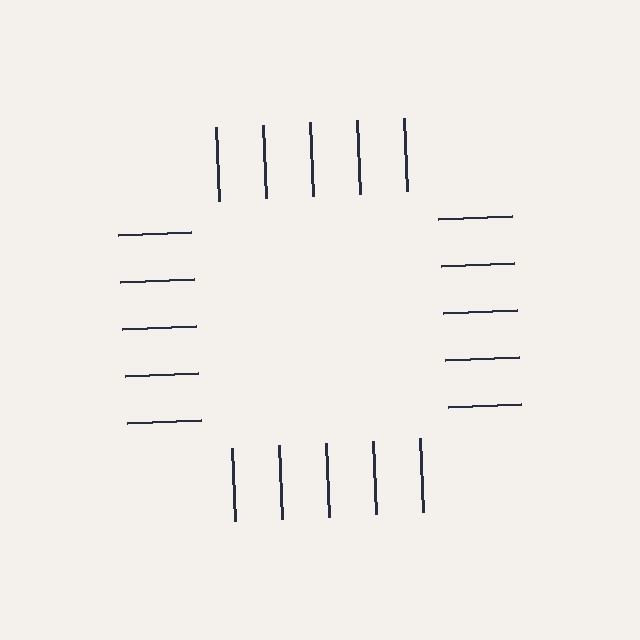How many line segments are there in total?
20 — 5 along each of the 4 edges.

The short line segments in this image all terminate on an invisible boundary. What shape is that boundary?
An illusory square — the line segments terminate on its edges but no continuous stroke is drawn.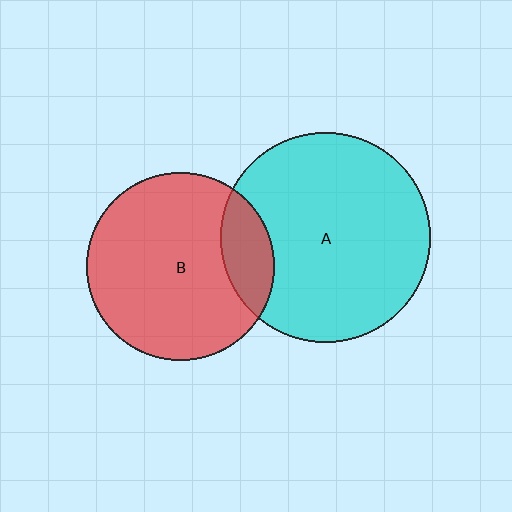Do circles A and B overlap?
Yes.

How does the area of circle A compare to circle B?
Approximately 1.2 times.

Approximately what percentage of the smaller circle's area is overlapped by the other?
Approximately 15%.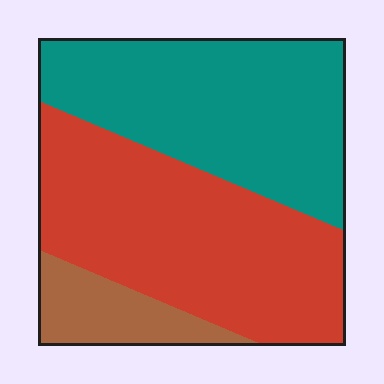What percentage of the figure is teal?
Teal covers 42% of the figure.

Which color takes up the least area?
Brown, at roughly 10%.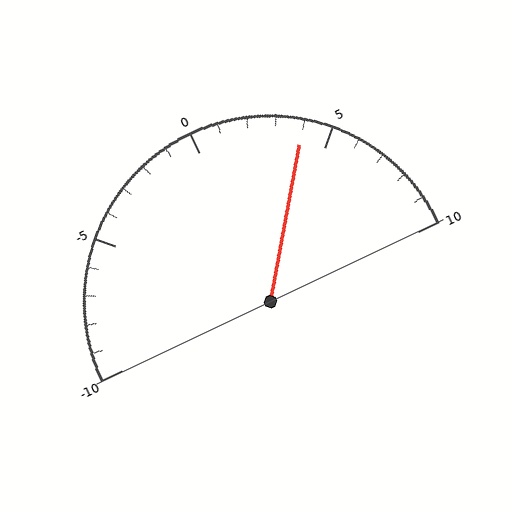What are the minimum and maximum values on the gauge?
The gauge ranges from -10 to 10.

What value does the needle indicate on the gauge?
The needle indicates approximately 4.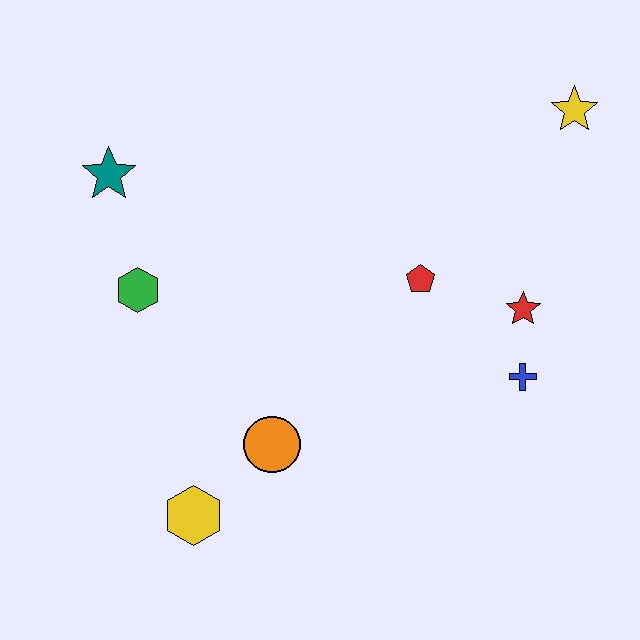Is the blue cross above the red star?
No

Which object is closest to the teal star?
The green hexagon is closest to the teal star.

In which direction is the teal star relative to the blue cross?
The teal star is to the left of the blue cross.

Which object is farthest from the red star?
The teal star is farthest from the red star.